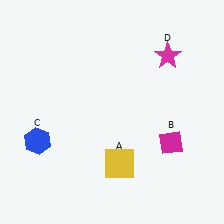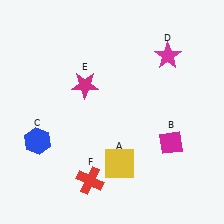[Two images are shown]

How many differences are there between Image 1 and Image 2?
There are 2 differences between the two images.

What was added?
A magenta star (E), a red cross (F) were added in Image 2.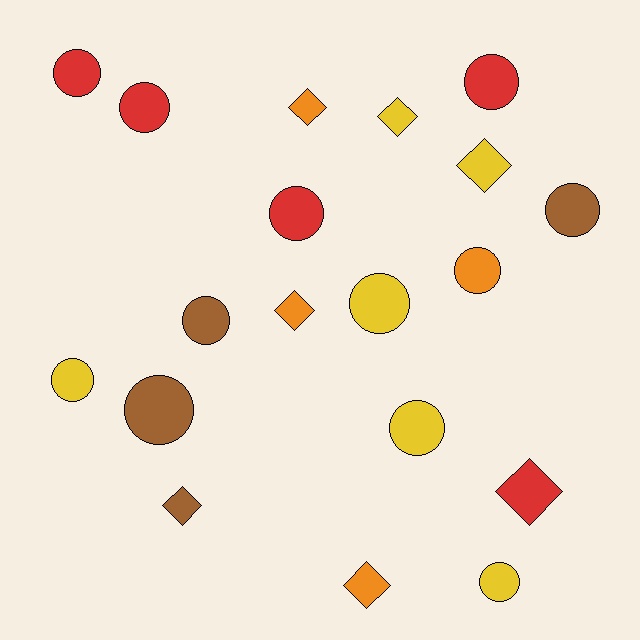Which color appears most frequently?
Yellow, with 6 objects.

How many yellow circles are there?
There are 4 yellow circles.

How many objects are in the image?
There are 19 objects.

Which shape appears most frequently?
Circle, with 12 objects.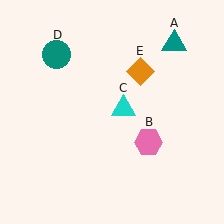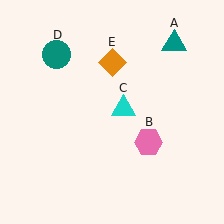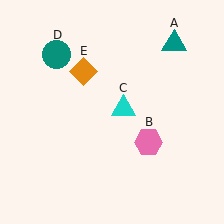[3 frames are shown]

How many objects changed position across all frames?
1 object changed position: orange diamond (object E).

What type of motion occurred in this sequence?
The orange diamond (object E) rotated counterclockwise around the center of the scene.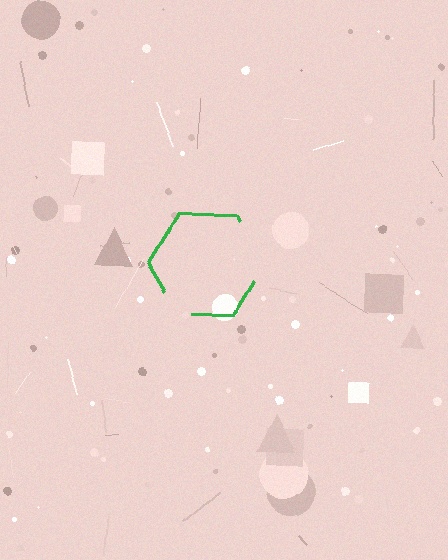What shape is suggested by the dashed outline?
The dashed outline suggests a hexagon.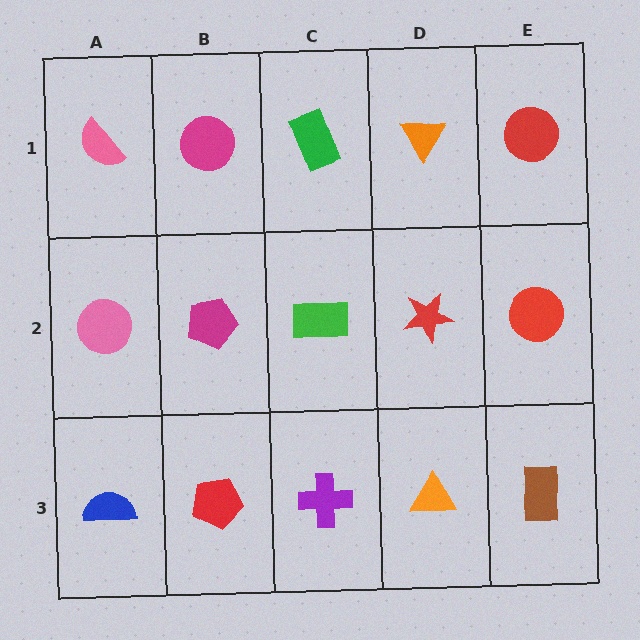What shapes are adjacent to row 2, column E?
A red circle (row 1, column E), a brown rectangle (row 3, column E), a red star (row 2, column D).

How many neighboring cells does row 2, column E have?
3.